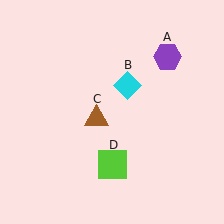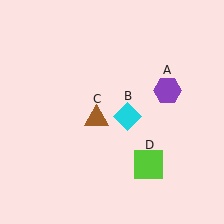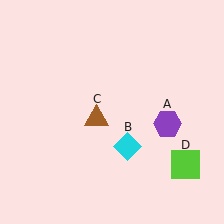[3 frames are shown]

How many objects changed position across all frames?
3 objects changed position: purple hexagon (object A), cyan diamond (object B), lime square (object D).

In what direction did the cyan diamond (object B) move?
The cyan diamond (object B) moved down.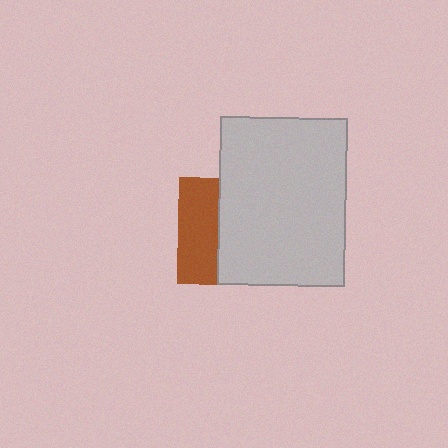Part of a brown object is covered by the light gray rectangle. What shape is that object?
It is a square.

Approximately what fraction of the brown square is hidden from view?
Roughly 63% of the brown square is hidden behind the light gray rectangle.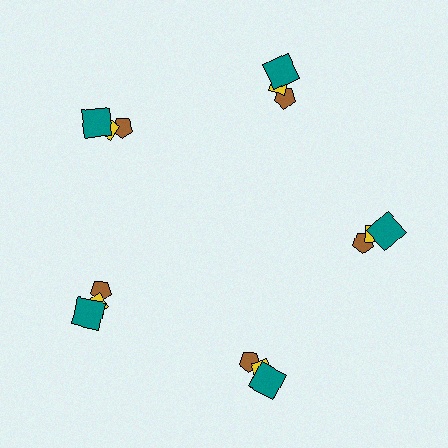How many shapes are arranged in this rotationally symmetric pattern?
There are 15 shapes, arranged in 5 groups of 3.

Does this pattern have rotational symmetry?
Yes, this pattern has 5-fold rotational symmetry. It looks the same after rotating 72 degrees around the center.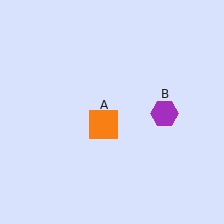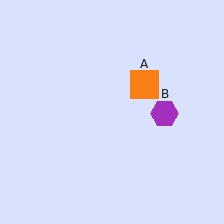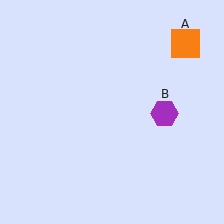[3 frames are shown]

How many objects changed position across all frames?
1 object changed position: orange square (object A).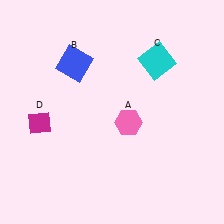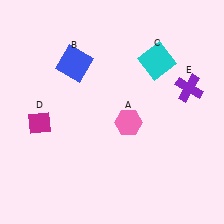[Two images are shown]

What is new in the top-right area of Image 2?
A purple cross (E) was added in the top-right area of Image 2.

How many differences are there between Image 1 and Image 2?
There is 1 difference between the two images.